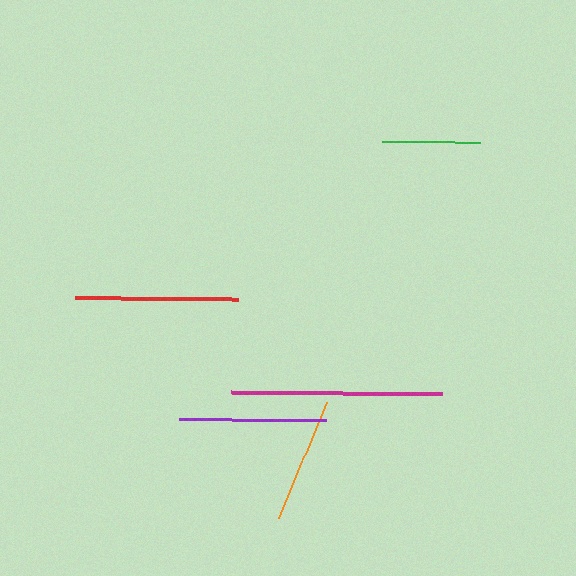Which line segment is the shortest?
The green line is the shortest at approximately 98 pixels.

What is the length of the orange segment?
The orange segment is approximately 126 pixels long.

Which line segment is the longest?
The magenta line is the longest at approximately 210 pixels.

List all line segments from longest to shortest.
From longest to shortest: magenta, red, purple, orange, green.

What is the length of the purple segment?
The purple segment is approximately 147 pixels long.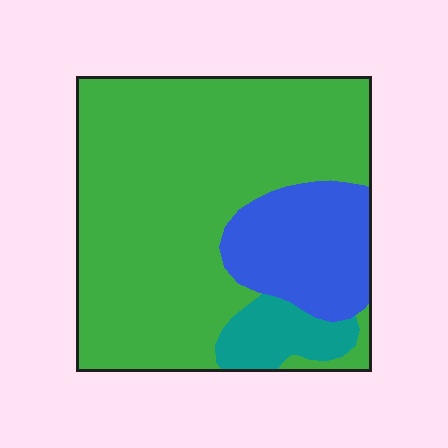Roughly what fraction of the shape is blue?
Blue covers about 20% of the shape.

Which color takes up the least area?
Teal, at roughly 10%.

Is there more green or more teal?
Green.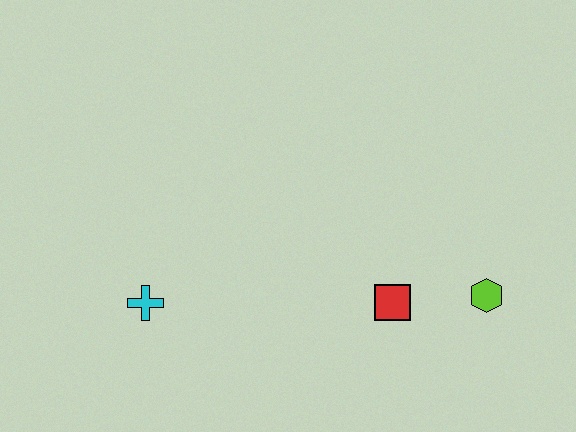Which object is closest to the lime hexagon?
The red square is closest to the lime hexagon.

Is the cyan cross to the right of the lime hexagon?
No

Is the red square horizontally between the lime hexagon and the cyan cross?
Yes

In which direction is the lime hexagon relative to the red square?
The lime hexagon is to the right of the red square.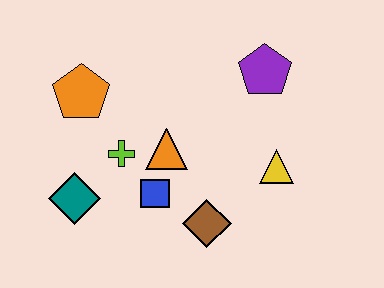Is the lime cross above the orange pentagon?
No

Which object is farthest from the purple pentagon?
The teal diamond is farthest from the purple pentagon.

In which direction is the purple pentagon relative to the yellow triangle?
The purple pentagon is above the yellow triangle.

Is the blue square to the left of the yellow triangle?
Yes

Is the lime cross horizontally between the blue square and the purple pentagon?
No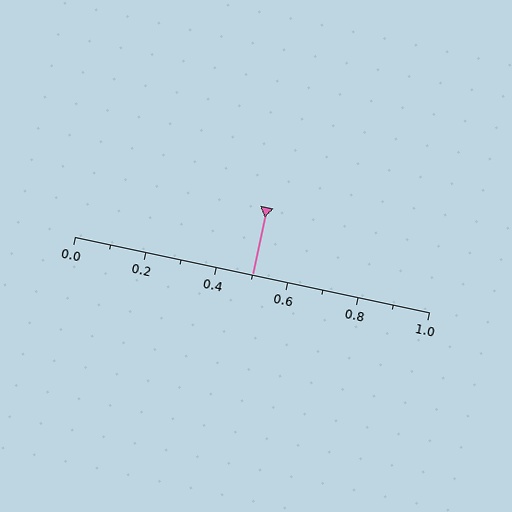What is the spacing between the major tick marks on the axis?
The major ticks are spaced 0.2 apart.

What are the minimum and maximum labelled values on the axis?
The axis runs from 0.0 to 1.0.